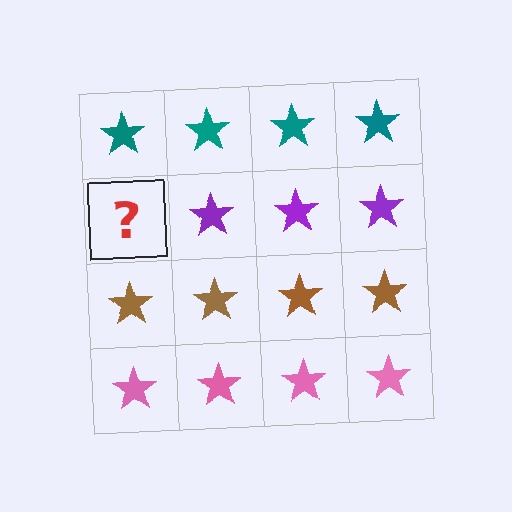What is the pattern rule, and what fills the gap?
The rule is that each row has a consistent color. The gap should be filled with a purple star.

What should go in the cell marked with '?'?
The missing cell should contain a purple star.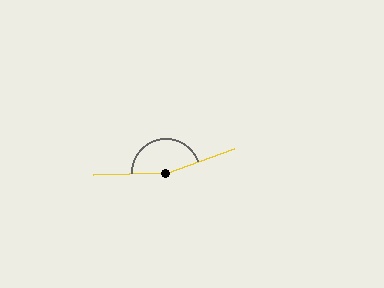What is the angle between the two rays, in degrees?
Approximately 163 degrees.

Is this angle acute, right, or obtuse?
It is obtuse.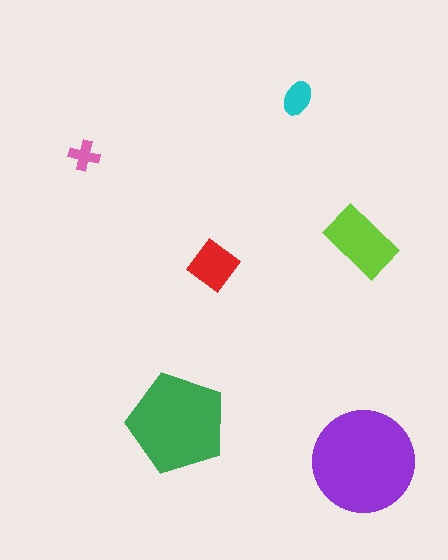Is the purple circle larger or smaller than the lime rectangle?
Larger.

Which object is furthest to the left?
The pink cross is leftmost.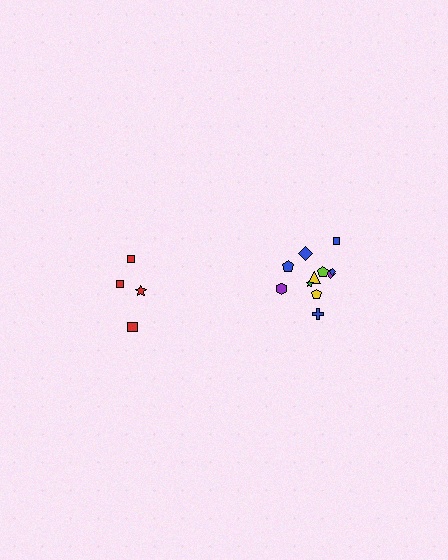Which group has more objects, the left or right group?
The right group.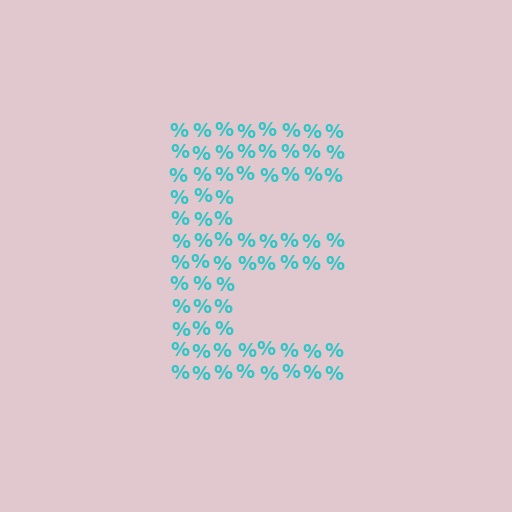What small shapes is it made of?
It is made of small percent signs.